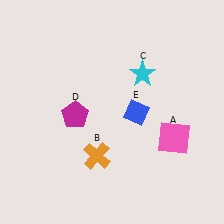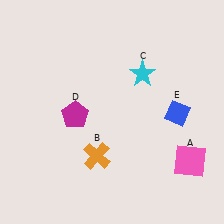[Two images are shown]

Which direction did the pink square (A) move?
The pink square (A) moved down.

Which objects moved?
The objects that moved are: the pink square (A), the blue diamond (E).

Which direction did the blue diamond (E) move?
The blue diamond (E) moved right.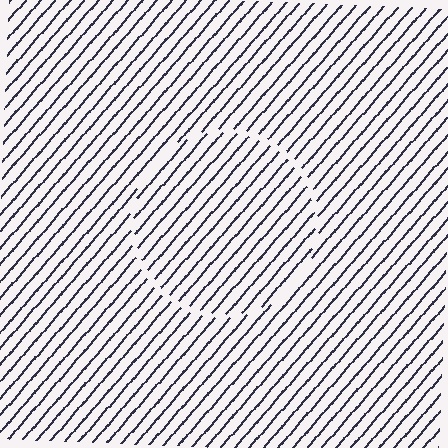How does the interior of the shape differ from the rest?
The interior of the shape contains the same grating, shifted by half a period — the contour is defined by the phase discontinuity where line-ends from the inner and outer gratings abut.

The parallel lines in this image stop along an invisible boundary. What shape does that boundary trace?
An illusory circle. The interior of the shape contains the same grating, shifted by half a period — the contour is defined by the phase discontinuity where line-ends from the inner and outer gratings abut.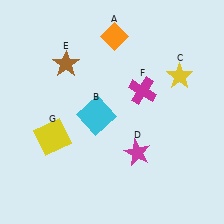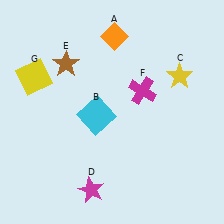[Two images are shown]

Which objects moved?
The objects that moved are: the magenta star (D), the yellow square (G).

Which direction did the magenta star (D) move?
The magenta star (D) moved left.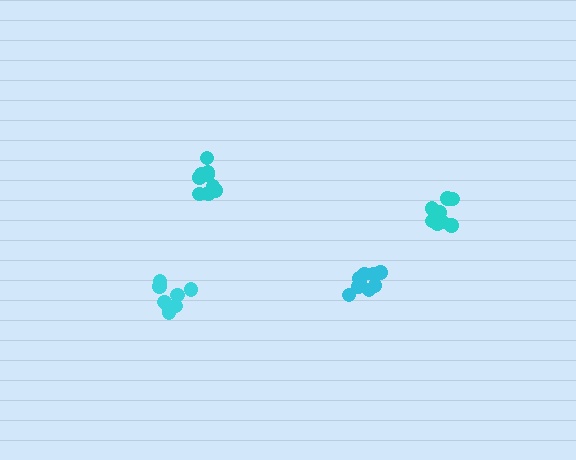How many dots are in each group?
Group 1: 8 dots, Group 2: 10 dots, Group 3: 9 dots, Group 4: 9 dots (36 total).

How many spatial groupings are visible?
There are 4 spatial groupings.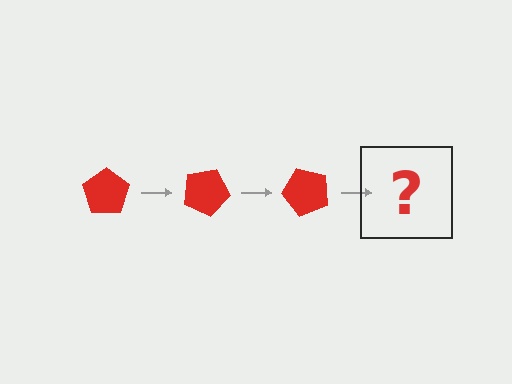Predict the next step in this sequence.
The next step is a red pentagon rotated 75 degrees.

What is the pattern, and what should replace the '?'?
The pattern is that the pentagon rotates 25 degrees each step. The '?' should be a red pentagon rotated 75 degrees.